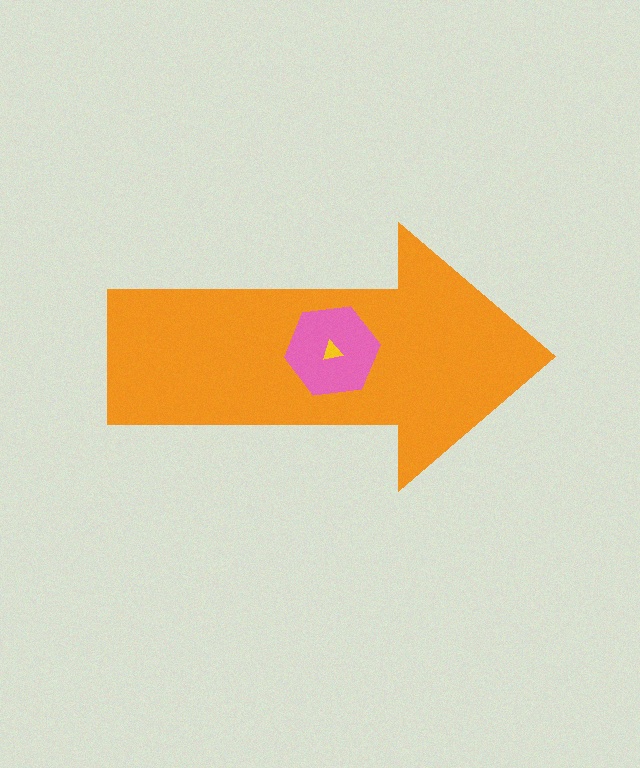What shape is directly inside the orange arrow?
The pink hexagon.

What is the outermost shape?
The orange arrow.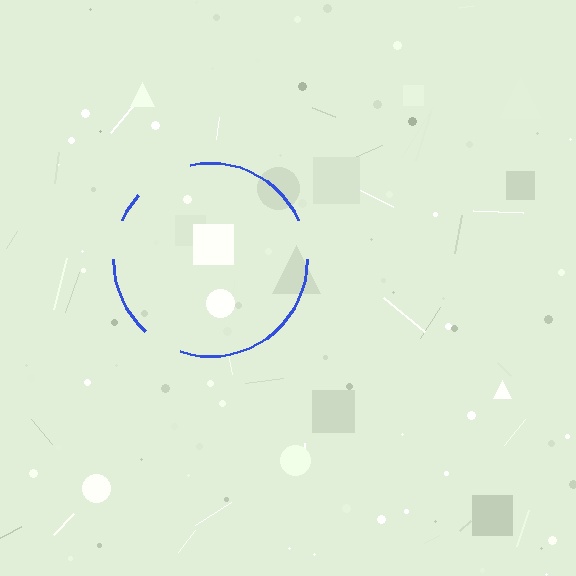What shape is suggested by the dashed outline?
The dashed outline suggests a circle.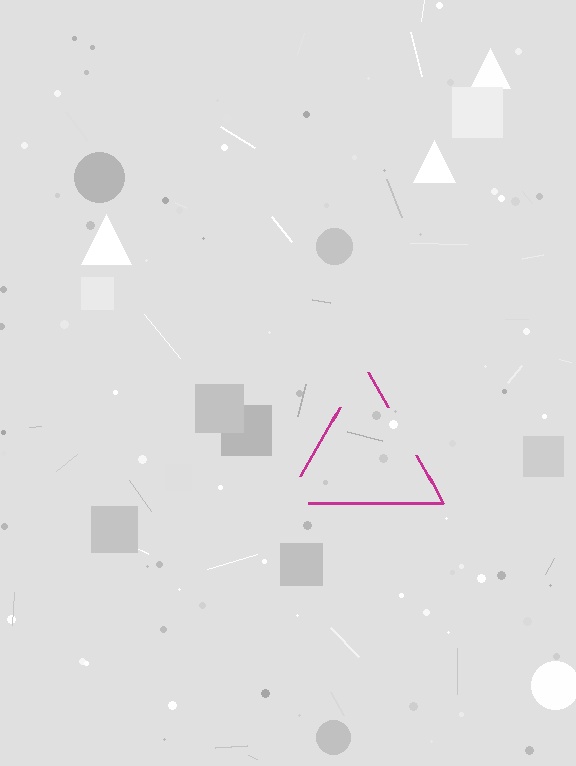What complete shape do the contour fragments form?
The contour fragments form a triangle.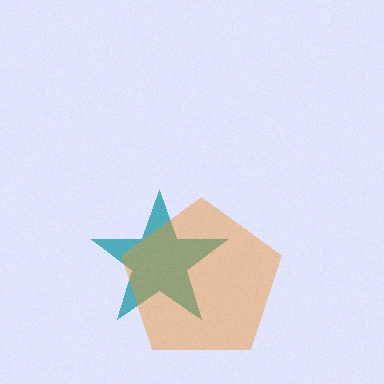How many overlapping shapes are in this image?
There are 2 overlapping shapes in the image.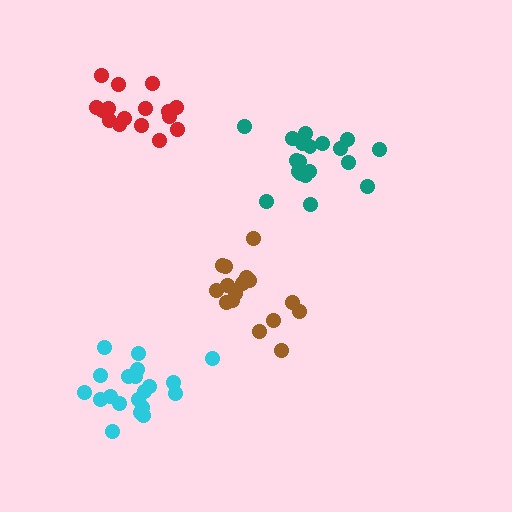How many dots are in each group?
Group 1: 16 dots, Group 2: 20 dots, Group 3: 16 dots, Group 4: 20 dots (72 total).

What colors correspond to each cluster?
The clusters are colored: red, teal, brown, cyan.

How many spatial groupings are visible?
There are 4 spatial groupings.